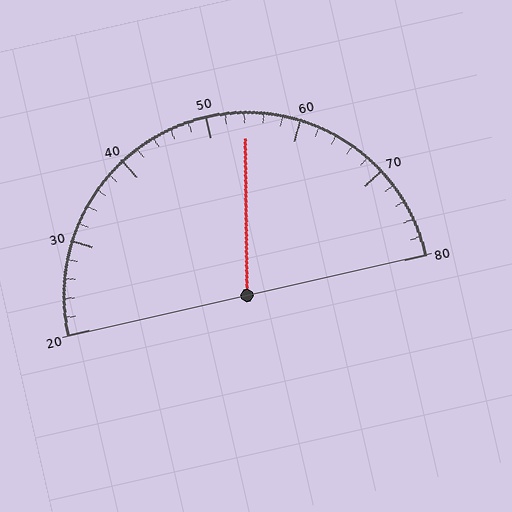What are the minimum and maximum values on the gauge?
The gauge ranges from 20 to 80.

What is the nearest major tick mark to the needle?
The nearest major tick mark is 50.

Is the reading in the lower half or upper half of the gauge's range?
The reading is in the upper half of the range (20 to 80).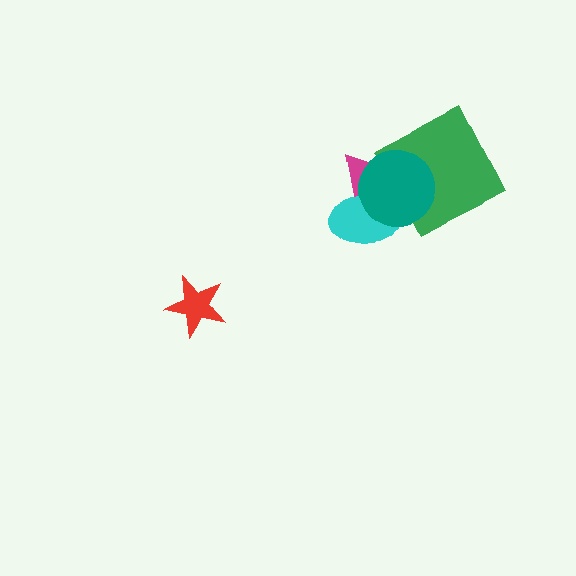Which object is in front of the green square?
The teal circle is in front of the green square.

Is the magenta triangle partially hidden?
Yes, it is partially covered by another shape.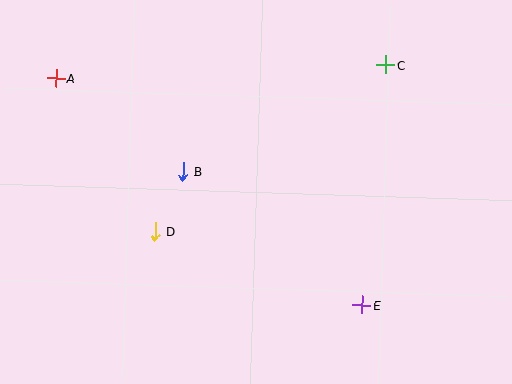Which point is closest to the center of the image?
Point B at (183, 171) is closest to the center.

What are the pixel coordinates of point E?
Point E is at (362, 305).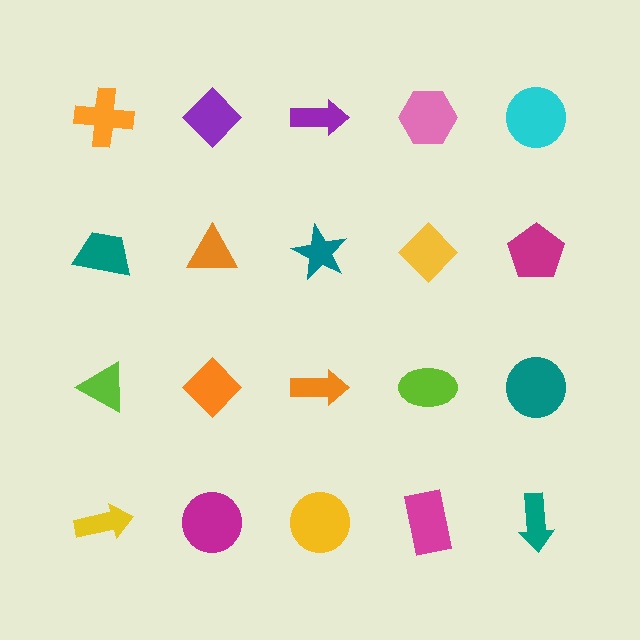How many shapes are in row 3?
5 shapes.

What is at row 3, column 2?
An orange diamond.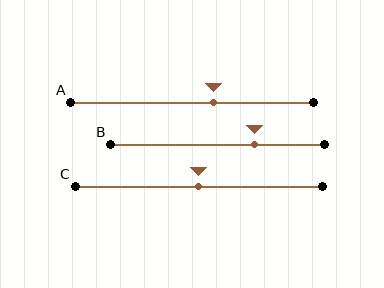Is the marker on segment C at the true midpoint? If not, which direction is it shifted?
Yes, the marker on segment C is at the true midpoint.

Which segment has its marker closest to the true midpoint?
Segment C has its marker closest to the true midpoint.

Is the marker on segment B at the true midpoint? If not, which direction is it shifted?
No, the marker on segment B is shifted to the right by about 17% of the segment length.